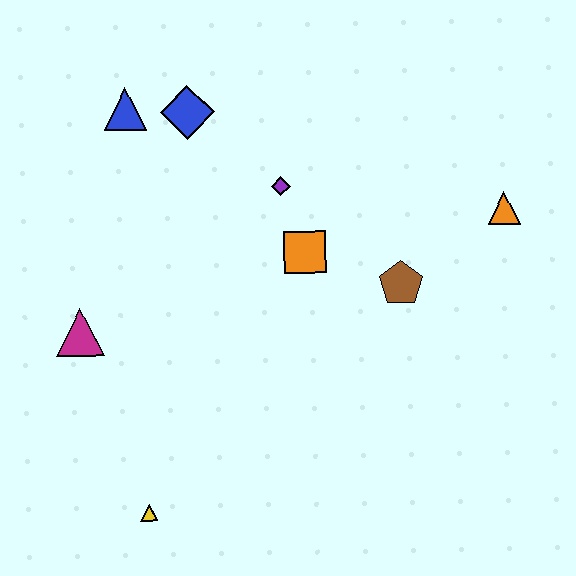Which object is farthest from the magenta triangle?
The orange triangle is farthest from the magenta triangle.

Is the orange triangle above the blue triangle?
No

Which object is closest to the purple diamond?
The orange square is closest to the purple diamond.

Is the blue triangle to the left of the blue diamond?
Yes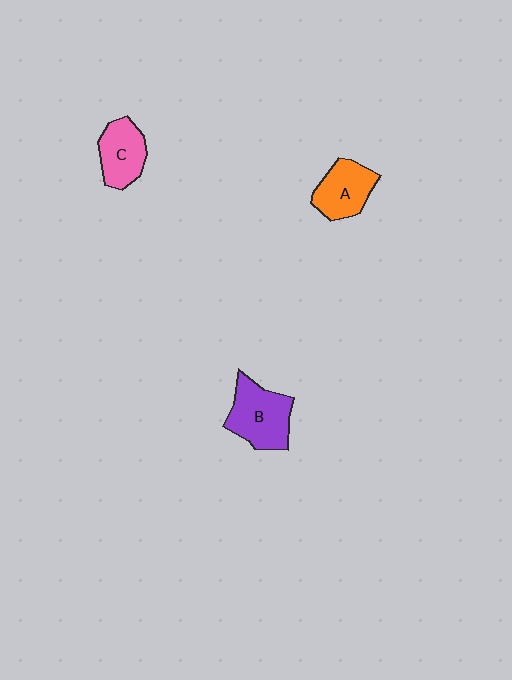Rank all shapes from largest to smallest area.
From largest to smallest: B (purple), A (orange), C (pink).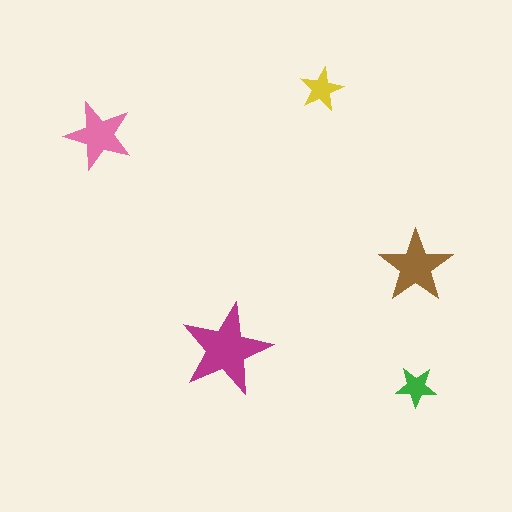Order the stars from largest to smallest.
the magenta one, the brown one, the pink one, the yellow one, the green one.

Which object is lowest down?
The green star is bottommost.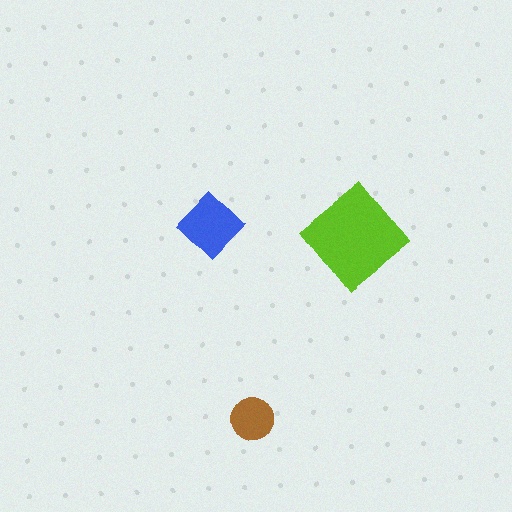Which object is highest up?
The blue diamond is topmost.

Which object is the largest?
The lime diamond.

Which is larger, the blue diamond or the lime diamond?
The lime diamond.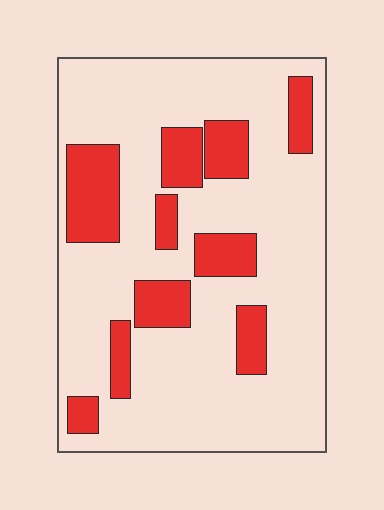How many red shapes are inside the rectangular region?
10.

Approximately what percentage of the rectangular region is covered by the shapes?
Approximately 25%.